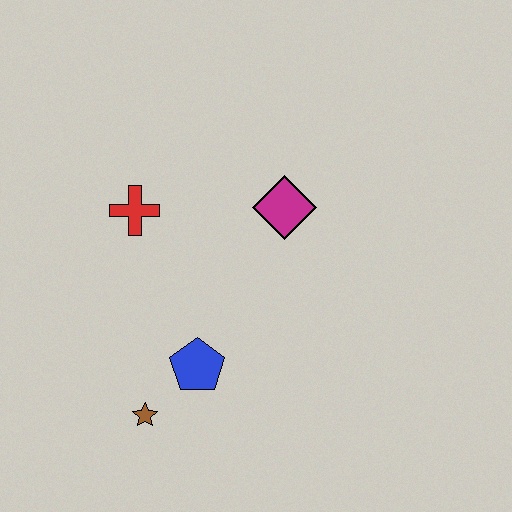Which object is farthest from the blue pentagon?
The magenta diamond is farthest from the blue pentagon.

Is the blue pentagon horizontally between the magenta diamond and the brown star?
Yes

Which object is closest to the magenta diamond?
The red cross is closest to the magenta diamond.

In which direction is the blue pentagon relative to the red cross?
The blue pentagon is below the red cross.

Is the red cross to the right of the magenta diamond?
No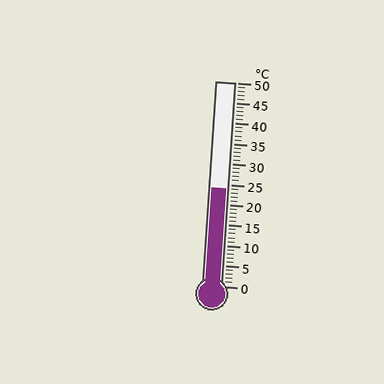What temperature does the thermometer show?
The thermometer shows approximately 24°C.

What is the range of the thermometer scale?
The thermometer scale ranges from 0°C to 50°C.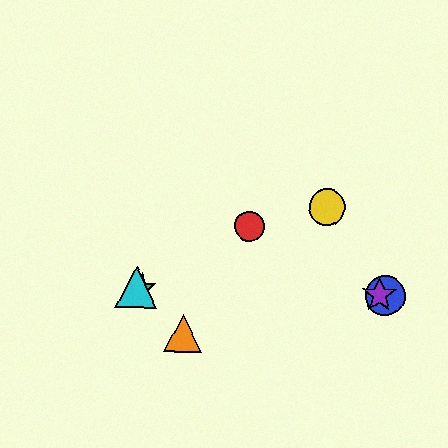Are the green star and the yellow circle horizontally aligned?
No, the green star is at y≈288 and the yellow circle is at y≈207.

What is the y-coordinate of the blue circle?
The blue circle is at y≈295.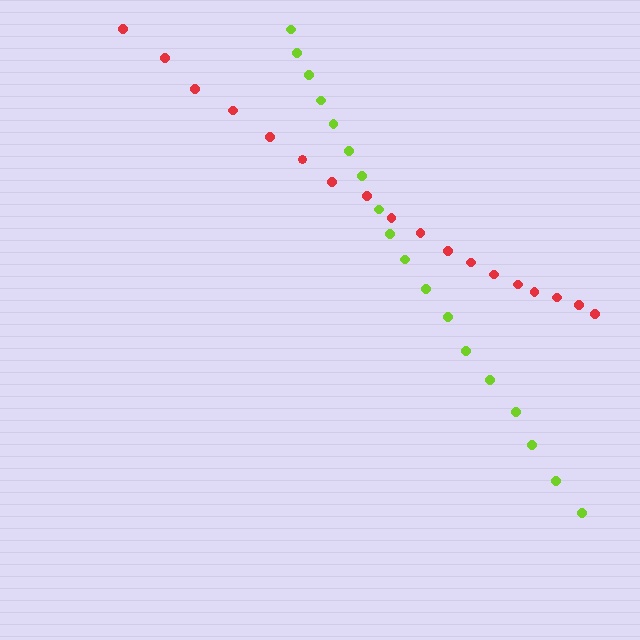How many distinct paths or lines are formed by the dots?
There are 2 distinct paths.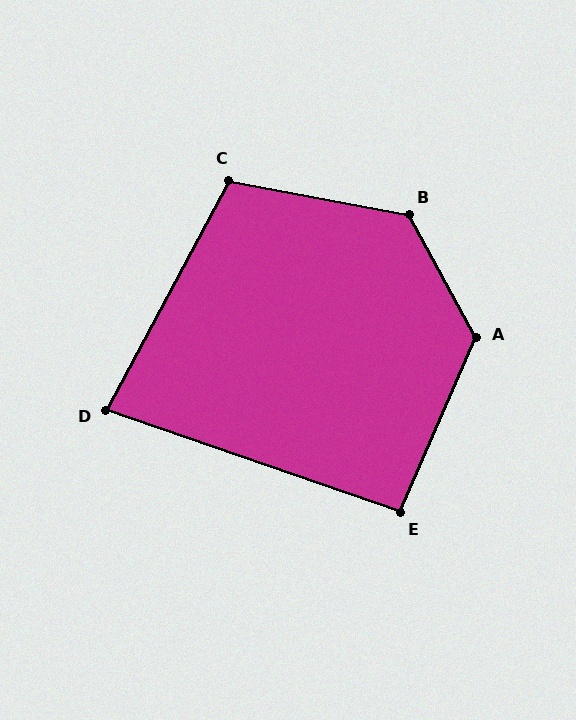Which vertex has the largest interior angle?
B, at approximately 129 degrees.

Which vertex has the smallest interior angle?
D, at approximately 81 degrees.